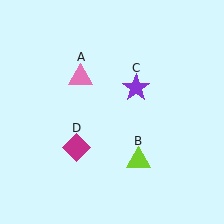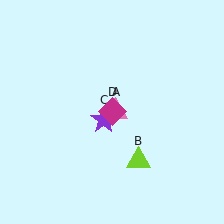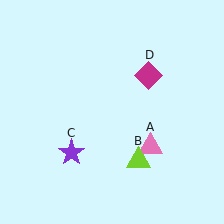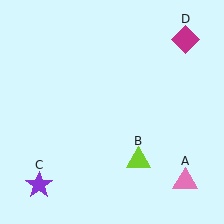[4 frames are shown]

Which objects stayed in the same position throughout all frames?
Lime triangle (object B) remained stationary.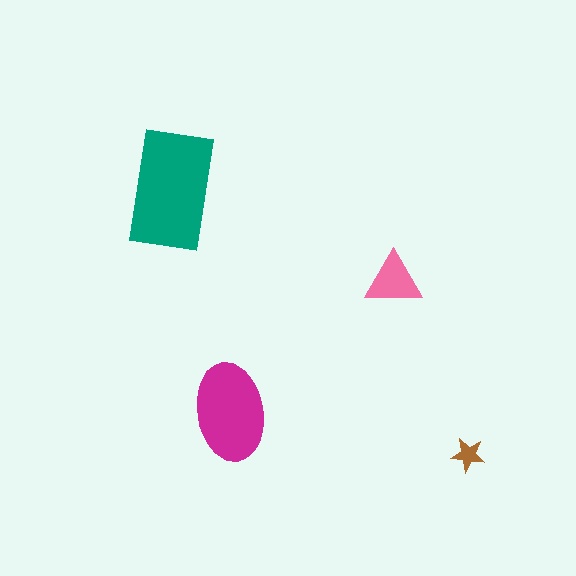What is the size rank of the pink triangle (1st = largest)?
3rd.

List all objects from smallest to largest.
The brown star, the pink triangle, the magenta ellipse, the teal rectangle.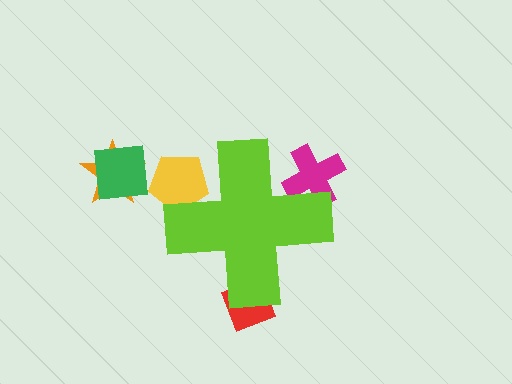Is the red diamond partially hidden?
Yes, the red diamond is partially hidden behind the lime cross.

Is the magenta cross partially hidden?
Yes, the magenta cross is partially hidden behind the lime cross.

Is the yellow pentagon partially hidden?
Yes, the yellow pentagon is partially hidden behind the lime cross.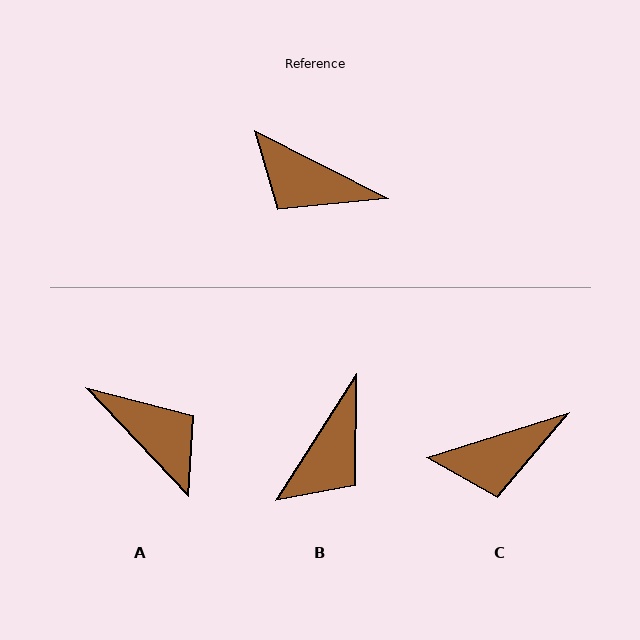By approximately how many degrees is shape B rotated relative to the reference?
Approximately 84 degrees counter-clockwise.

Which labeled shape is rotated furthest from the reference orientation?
A, about 160 degrees away.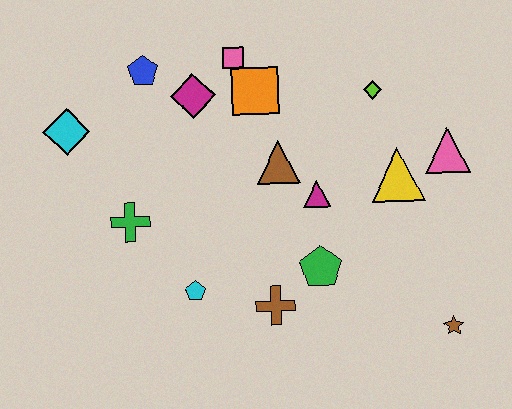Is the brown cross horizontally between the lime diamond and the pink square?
Yes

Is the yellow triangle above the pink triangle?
No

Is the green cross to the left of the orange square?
Yes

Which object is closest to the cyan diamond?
The blue pentagon is closest to the cyan diamond.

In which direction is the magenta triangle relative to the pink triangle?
The magenta triangle is to the left of the pink triangle.